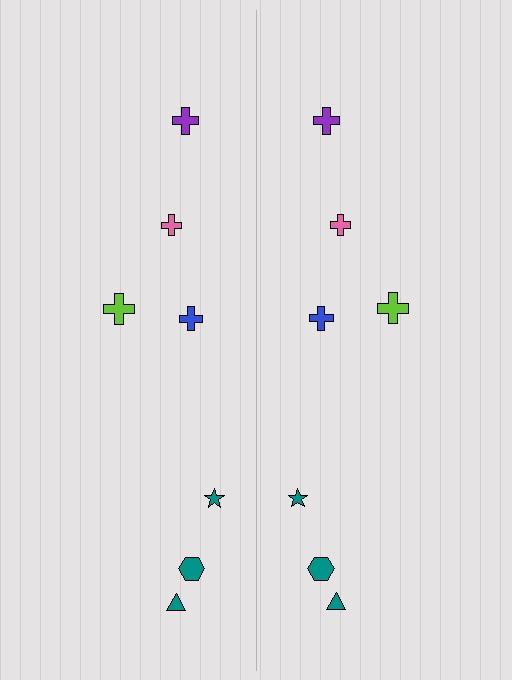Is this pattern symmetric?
Yes, this pattern has bilateral (reflection) symmetry.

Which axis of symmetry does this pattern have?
The pattern has a vertical axis of symmetry running through the center of the image.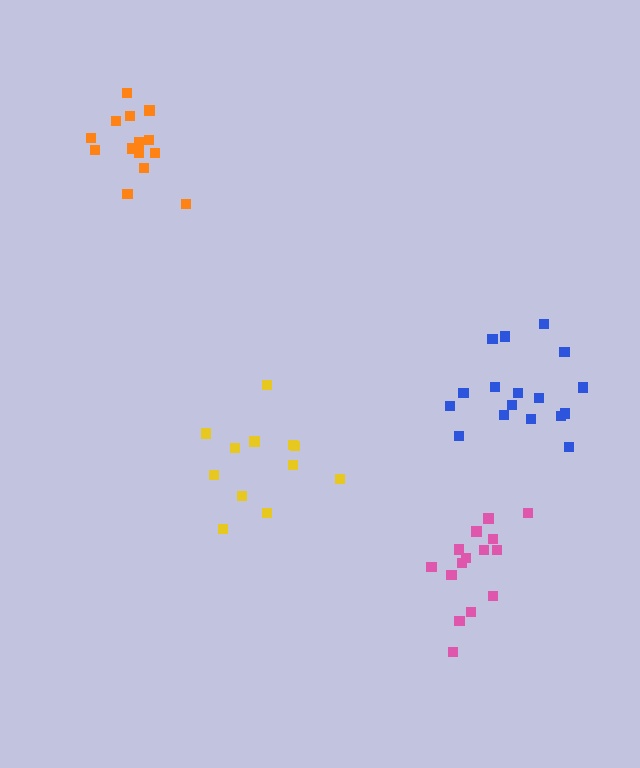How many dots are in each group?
Group 1: 17 dots, Group 2: 15 dots, Group 3: 12 dots, Group 4: 14 dots (58 total).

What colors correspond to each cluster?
The clusters are colored: blue, pink, yellow, orange.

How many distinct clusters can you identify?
There are 4 distinct clusters.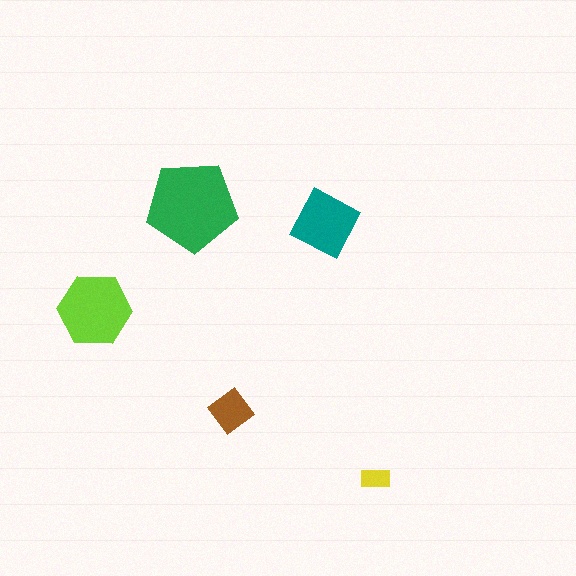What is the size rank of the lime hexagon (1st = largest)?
2nd.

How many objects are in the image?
There are 5 objects in the image.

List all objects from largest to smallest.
The green pentagon, the lime hexagon, the teal diamond, the brown diamond, the yellow rectangle.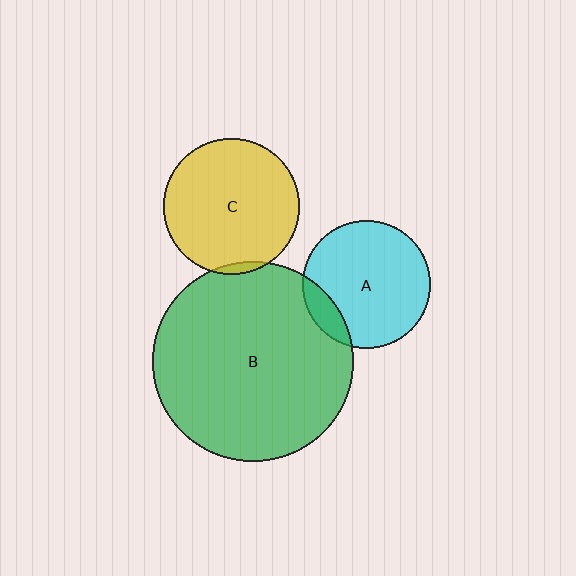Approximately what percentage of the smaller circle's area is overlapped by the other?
Approximately 5%.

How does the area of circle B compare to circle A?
Approximately 2.5 times.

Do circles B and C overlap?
Yes.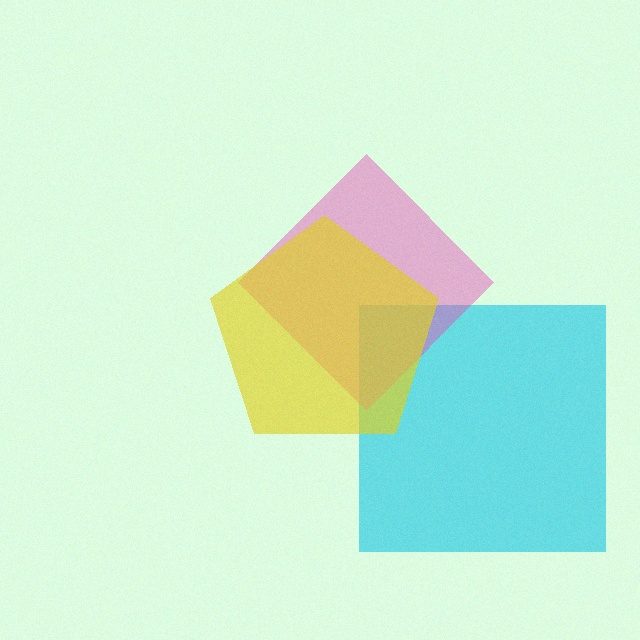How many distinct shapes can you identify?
There are 3 distinct shapes: a cyan square, a pink diamond, a yellow pentagon.